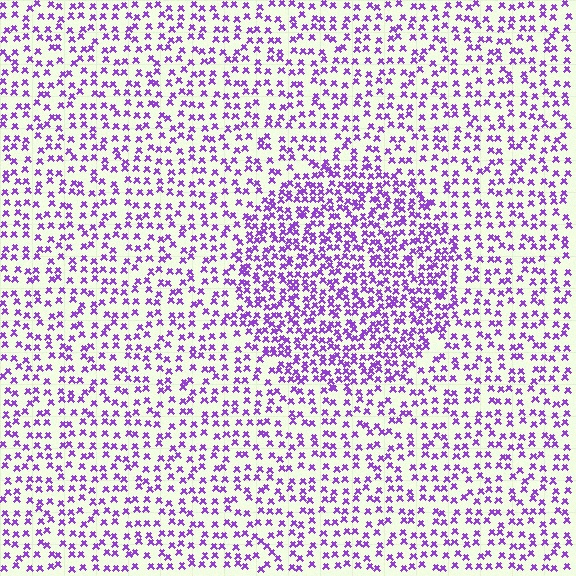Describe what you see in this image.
The image contains small purple elements arranged at two different densities. A circle-shaped region is visible where the elements are more densely packed than the surrounding area.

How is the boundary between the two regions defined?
The boundary is defined by a change in element density (approximately 1.8x ratio). All elements are the same color, size, and shape.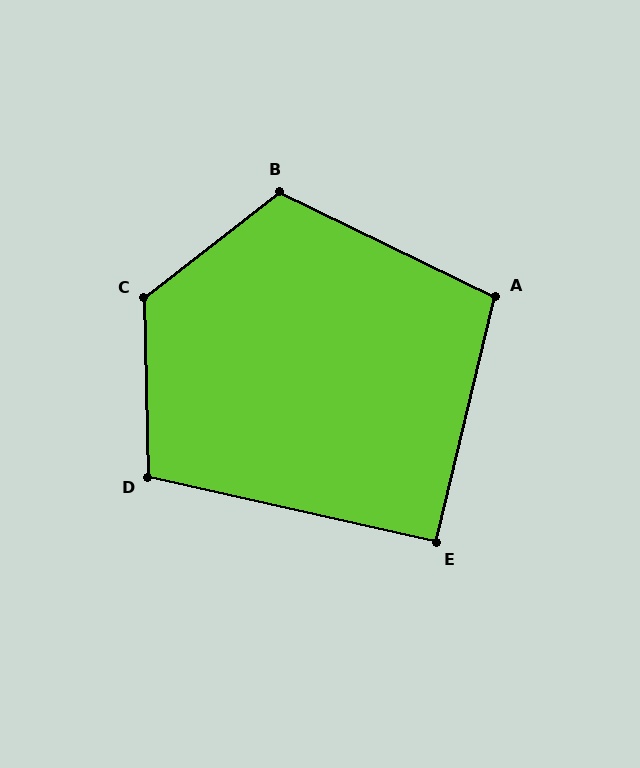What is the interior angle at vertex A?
Approximately 102 degrees (obtuse).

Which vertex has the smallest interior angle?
E, at approximately 91 degrees.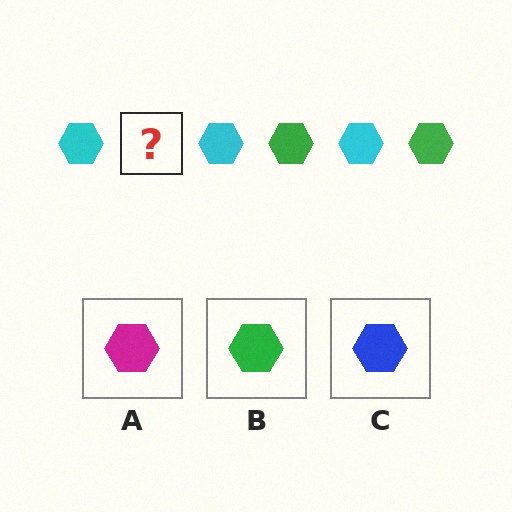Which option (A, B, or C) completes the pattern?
B.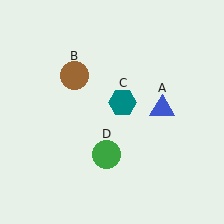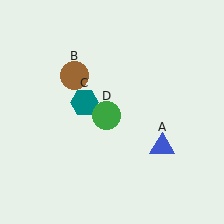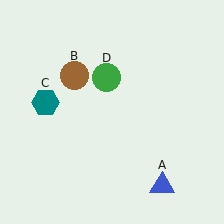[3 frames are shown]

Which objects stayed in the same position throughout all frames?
Brown circle (object B) remained stationary.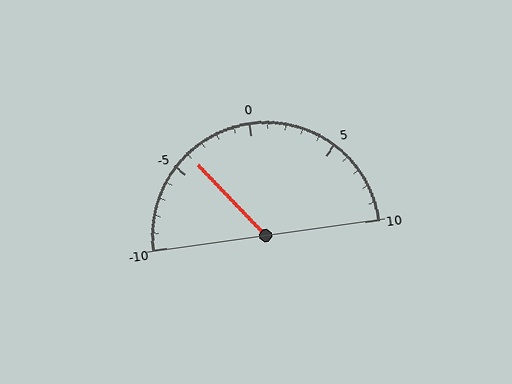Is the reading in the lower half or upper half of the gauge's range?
The reading is in the lower half of the range (-10 to 10).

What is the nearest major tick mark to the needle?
The nearest major tick mark is -5.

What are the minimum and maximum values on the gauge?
The gauge ranges from -10 to 10.